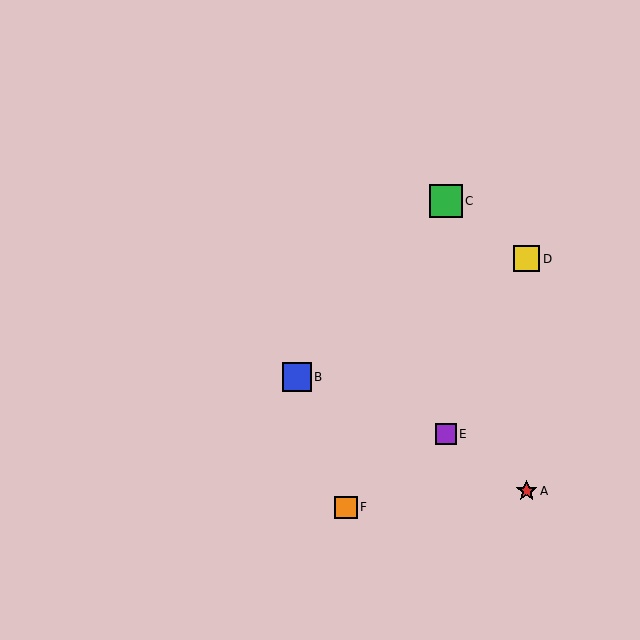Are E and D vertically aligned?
No, E is at x≈446 and D is at x≈527.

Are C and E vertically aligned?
Yes, both are at x≈446.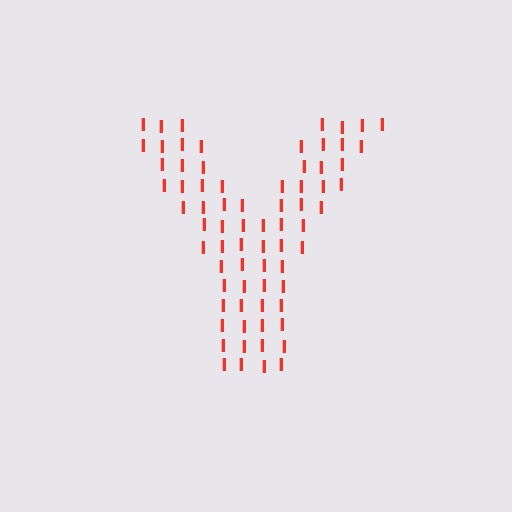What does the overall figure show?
The overall figure shows the letter Y.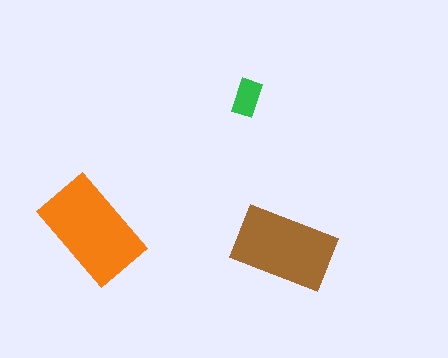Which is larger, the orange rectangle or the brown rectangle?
The orange one.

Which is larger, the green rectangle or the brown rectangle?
The brown one.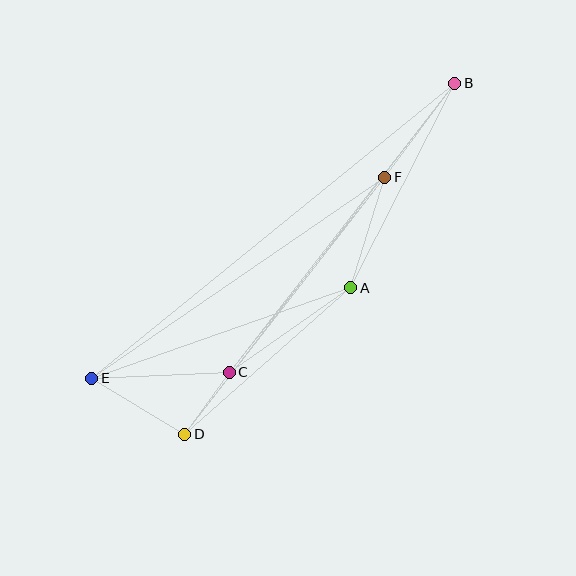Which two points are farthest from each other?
Points B and E are farthest from each other.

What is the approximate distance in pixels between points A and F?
The distance between A and F is approximately 116 pixels.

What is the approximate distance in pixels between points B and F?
The distance between B and F is approximately 117 pixels.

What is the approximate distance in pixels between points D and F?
The distance between D and F is approximately 326 pixels.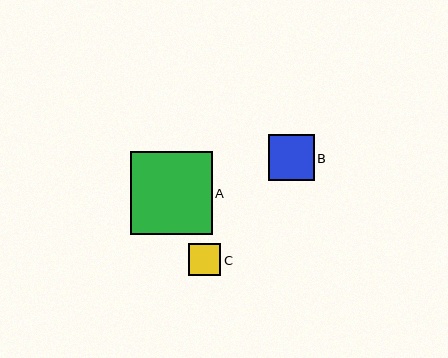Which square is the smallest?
Square C is the smallest with a size of approximately 32 pixels.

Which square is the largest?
Square A is the largest with a size of approximately 82 pixels.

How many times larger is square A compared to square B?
Square A is approximately 1.8 times the size of square B.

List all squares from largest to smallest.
From largest to smallest: A, B, C.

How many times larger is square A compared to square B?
Square A is approximately 1.8 times the size of square B.